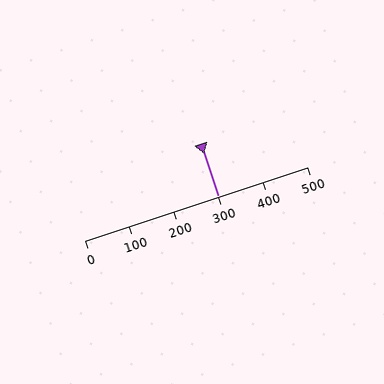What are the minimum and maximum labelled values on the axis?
The axis runs from 0 to 500.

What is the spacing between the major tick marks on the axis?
The major ticks are spaced 100 apart.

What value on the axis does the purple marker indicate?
The marker indicates approximately 300.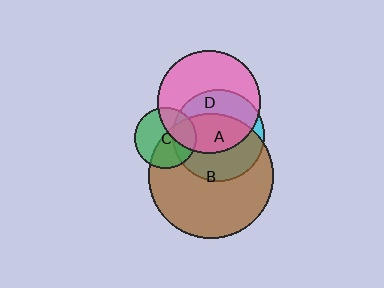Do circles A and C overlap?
Yes.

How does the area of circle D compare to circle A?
Approximately 1.3 times.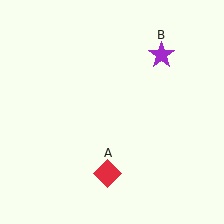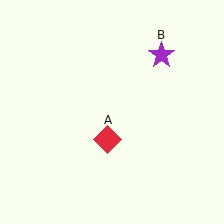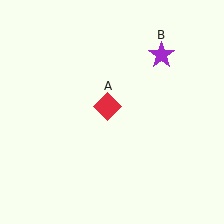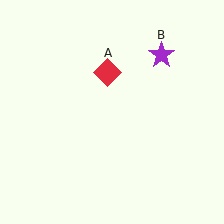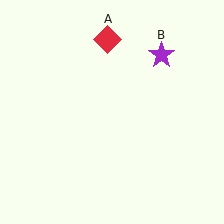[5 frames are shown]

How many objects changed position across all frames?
1 object changed position: red diamond (object A).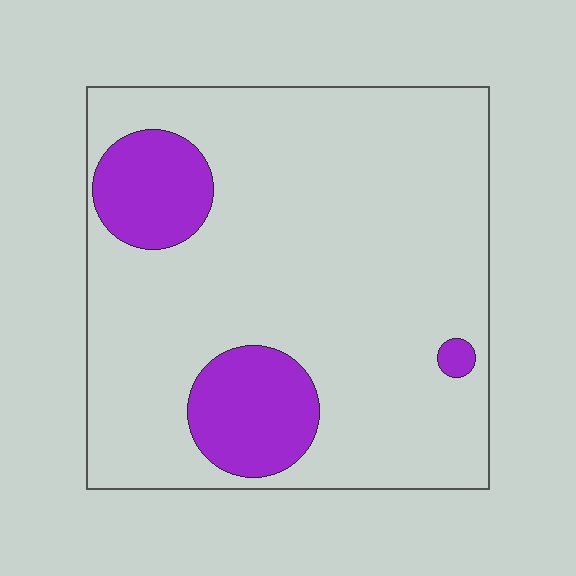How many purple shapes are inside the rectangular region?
3.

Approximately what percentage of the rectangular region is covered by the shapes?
Approximately 15%.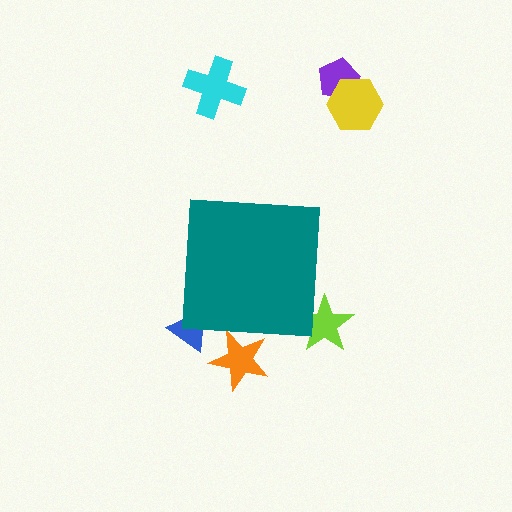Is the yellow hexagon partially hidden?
No, the yellow hexagon is fully visible.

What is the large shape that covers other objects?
A teal square.